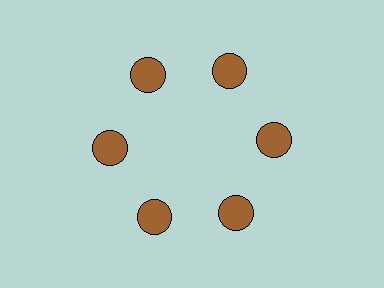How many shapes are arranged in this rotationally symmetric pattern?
There are 6 shapes, arranged in 6 groups of 1.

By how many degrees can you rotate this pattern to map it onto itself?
The pattern maps onto itself every 60 degrees of rotation.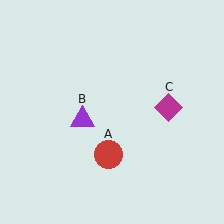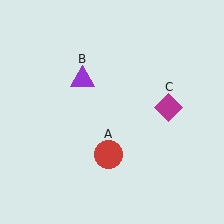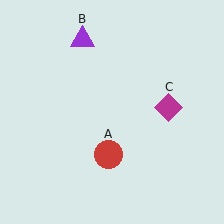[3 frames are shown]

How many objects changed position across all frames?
1 object changed position: purple triangle (object B).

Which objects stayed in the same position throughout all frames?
Red circle (object A) and magenta diamond (object C) remained stationary.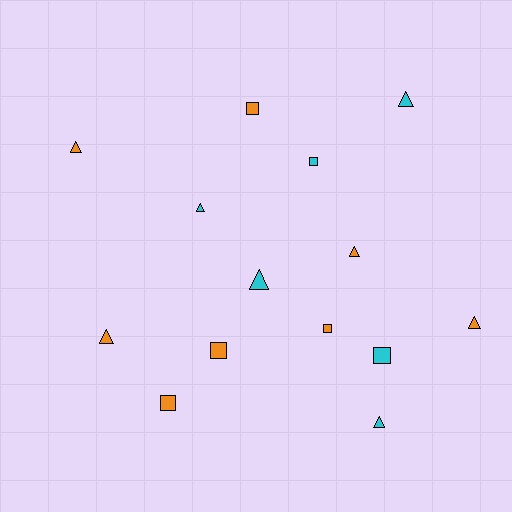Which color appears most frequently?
Orange, with 8 objects.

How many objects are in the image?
There are 14 objects.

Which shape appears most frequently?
Triangle, with 8 objects.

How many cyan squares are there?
There are 2 cyan squares.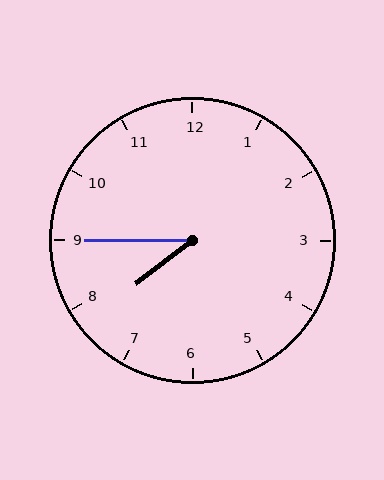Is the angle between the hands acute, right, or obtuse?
It is acute.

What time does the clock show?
7:45.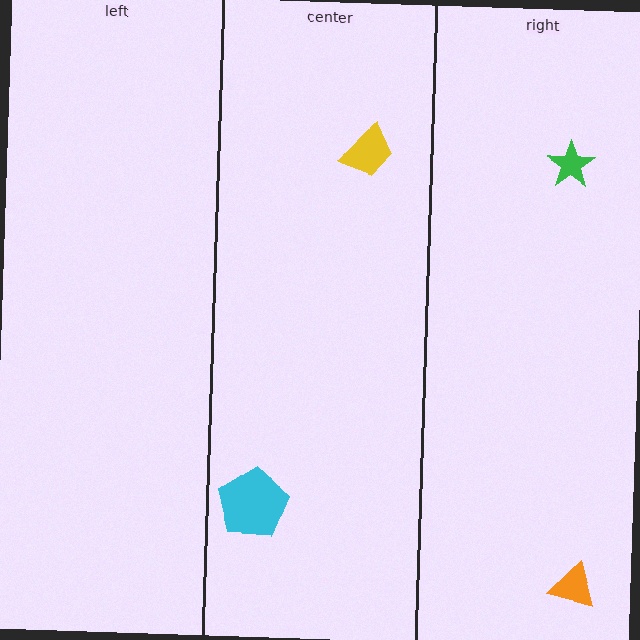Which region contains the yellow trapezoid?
The center region.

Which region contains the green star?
The right region.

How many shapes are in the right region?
2.